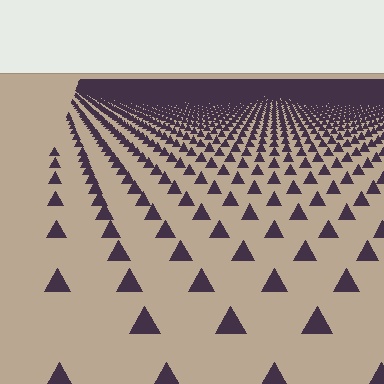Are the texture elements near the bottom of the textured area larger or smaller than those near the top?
Larger. Near the bottom, elements are closer to the viewer and appear at a bigger on-screen size.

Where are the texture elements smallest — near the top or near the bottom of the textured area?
Near the top.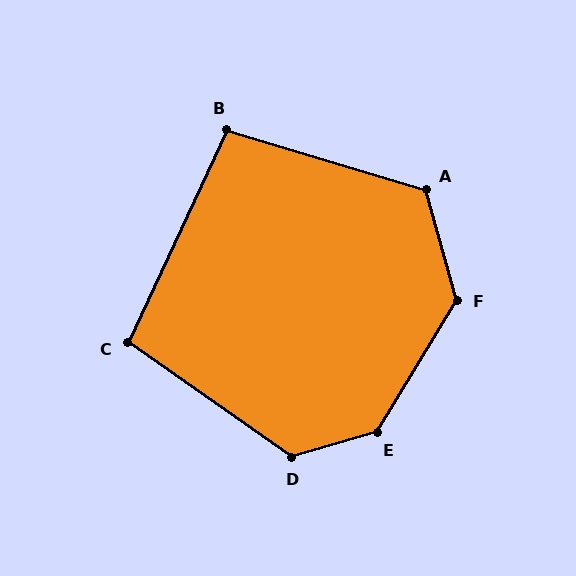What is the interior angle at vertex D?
Approximately 129 degrees (obtuse).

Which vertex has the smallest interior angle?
B, at approximately 98 degrees.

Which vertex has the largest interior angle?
E, at approximately 138 degrees.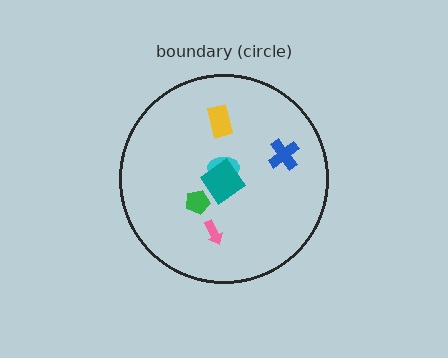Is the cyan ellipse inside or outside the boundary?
Inside.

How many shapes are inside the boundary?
6 inside, 0 outside.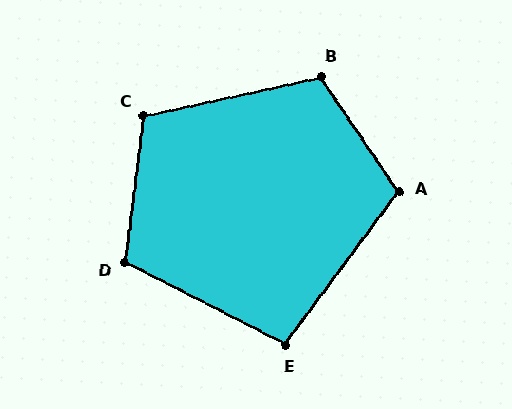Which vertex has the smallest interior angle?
E, at approximately 99 degrees.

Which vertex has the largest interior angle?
B, at approximately 112 degrees.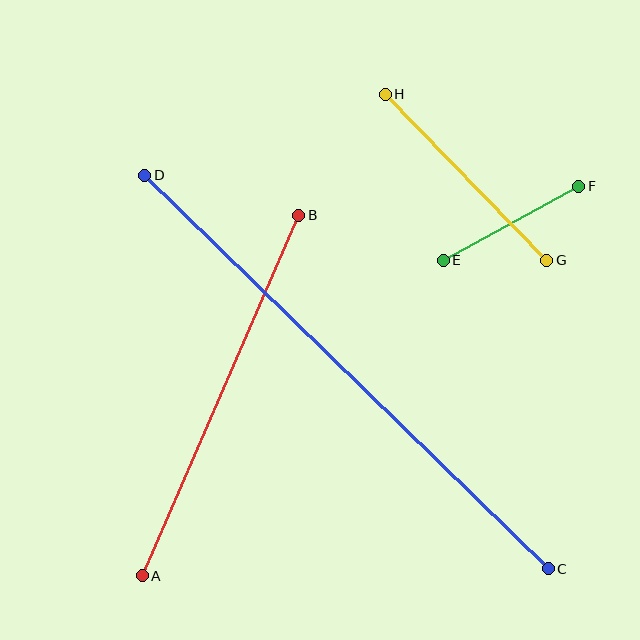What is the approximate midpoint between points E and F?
The midpoint is at approximately (511, 223) pixels.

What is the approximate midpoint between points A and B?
The midpoint is at approximately (221, 396) pixels.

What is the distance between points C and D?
The distance is approximately 564 pixels.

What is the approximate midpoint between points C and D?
The midpoint is at approximately (347, 372) pixels.